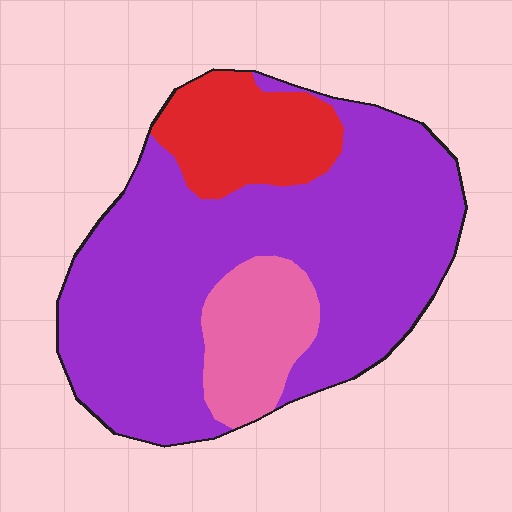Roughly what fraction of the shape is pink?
Pink covers roughly 15% of the shape.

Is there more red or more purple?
Purple.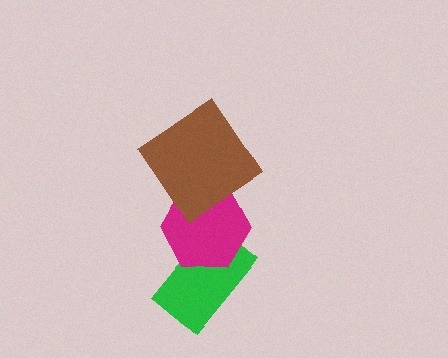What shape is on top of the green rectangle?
The magenta hexagon is on top of the green rectangle.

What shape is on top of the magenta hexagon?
The brown diamond is on top of the magenta hexagon.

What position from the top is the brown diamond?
The brown diamond is 1st from the top.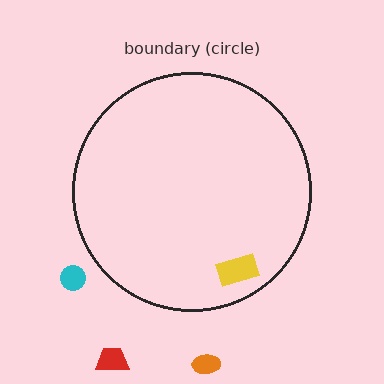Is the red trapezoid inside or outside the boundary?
Outside.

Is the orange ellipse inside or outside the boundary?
Outside.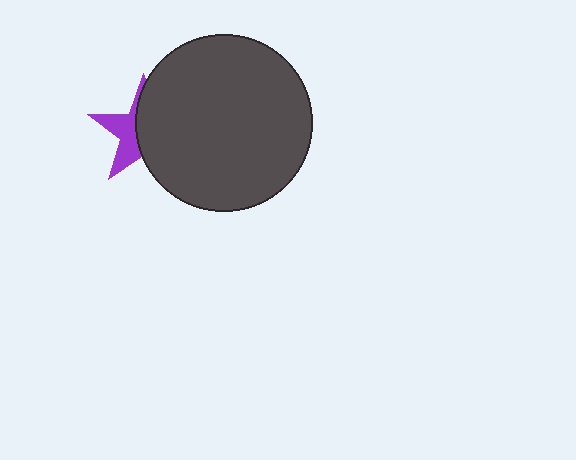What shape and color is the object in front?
The object in front is a dark gray circle.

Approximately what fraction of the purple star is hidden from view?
Roughly 59% of the purple star is hidden behind the dark gray circle.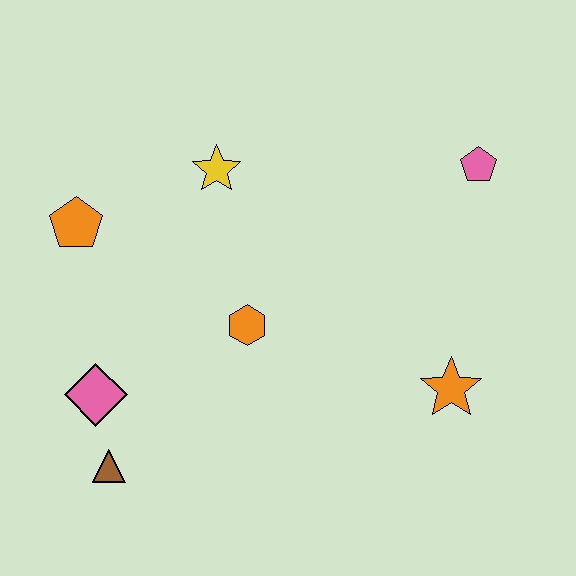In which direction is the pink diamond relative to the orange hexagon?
The pink diamond is to the left of the orange hexagon.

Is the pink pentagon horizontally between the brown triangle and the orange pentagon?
No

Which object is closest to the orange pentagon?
The yellow star is closest to the orange pentagon.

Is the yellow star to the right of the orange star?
No